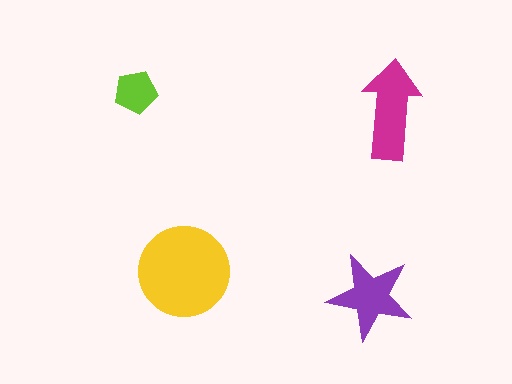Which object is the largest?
The yellow circle.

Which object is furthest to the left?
The lime pentagon is leftmost.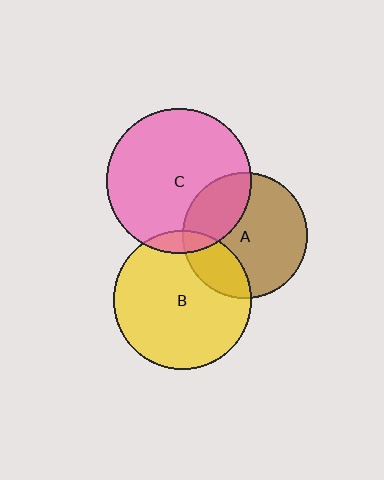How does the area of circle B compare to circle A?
Approximately 1.2 times.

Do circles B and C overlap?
Yes.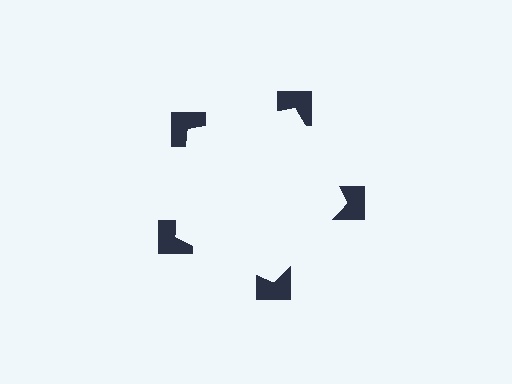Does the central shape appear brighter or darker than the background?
It typically appears slightly brighter than the background, even though no actual brightness change is drawn.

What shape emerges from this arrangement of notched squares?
An illusory pentagon — its edges are inferred from the aligned wedge cuts in the notched squares, not physically drawn.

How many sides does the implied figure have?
5 sides.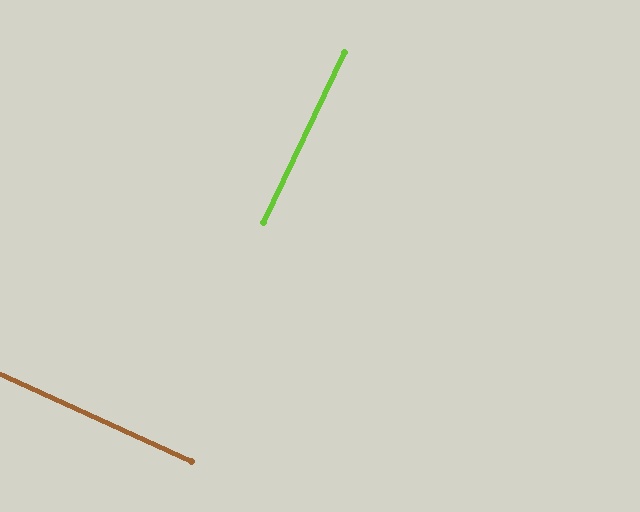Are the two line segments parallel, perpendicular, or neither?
Perpendicular — they meet at approximately 89°.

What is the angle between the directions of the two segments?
Approximately 89 degrees.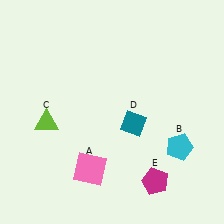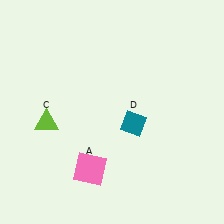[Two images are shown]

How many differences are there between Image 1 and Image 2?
There are 2 differences between the two images.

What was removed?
The magenta pentagon (E), the cyan pentagon (B) were removed in Image 2.